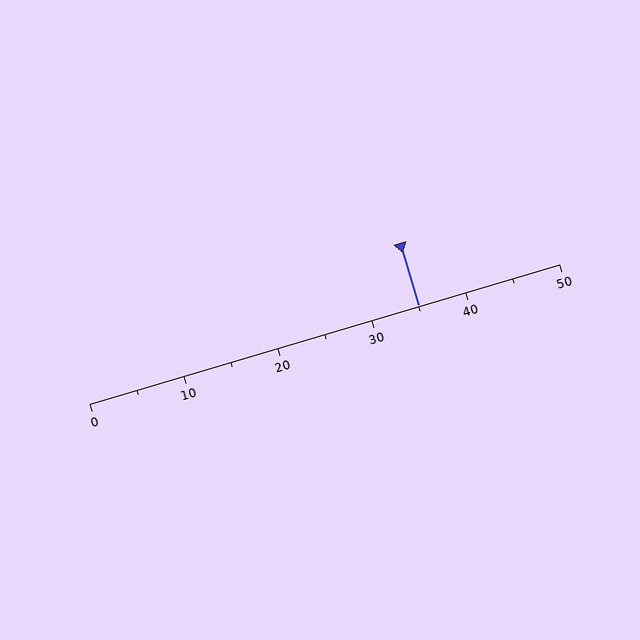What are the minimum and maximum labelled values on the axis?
The axis runs from 0 to 50.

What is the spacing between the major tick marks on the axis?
The major ticks are spaced 10 apart.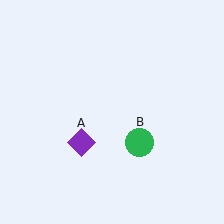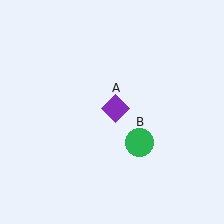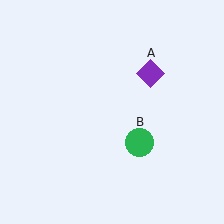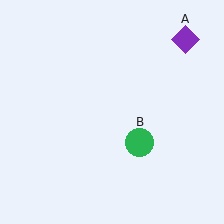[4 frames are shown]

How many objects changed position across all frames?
1 object changed position: purple diamond (object A).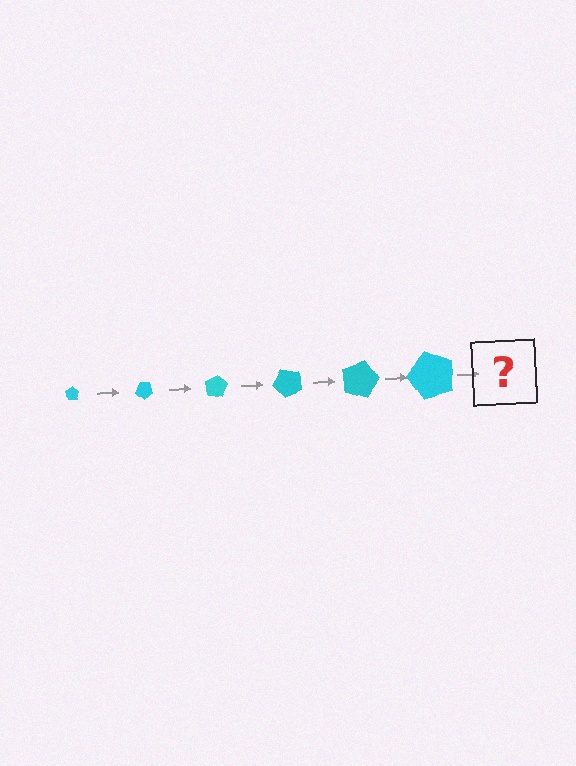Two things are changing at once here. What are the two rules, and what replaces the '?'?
The two rules are that the pentagon grows larger each step and it rotates 40 degrees each step. The '?' should be a pentagon, larger than the previous one and rotated 240 degrees from the start.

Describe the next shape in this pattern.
It should be a pentagon, larger than the previous one and rotated 240 degrees from the start.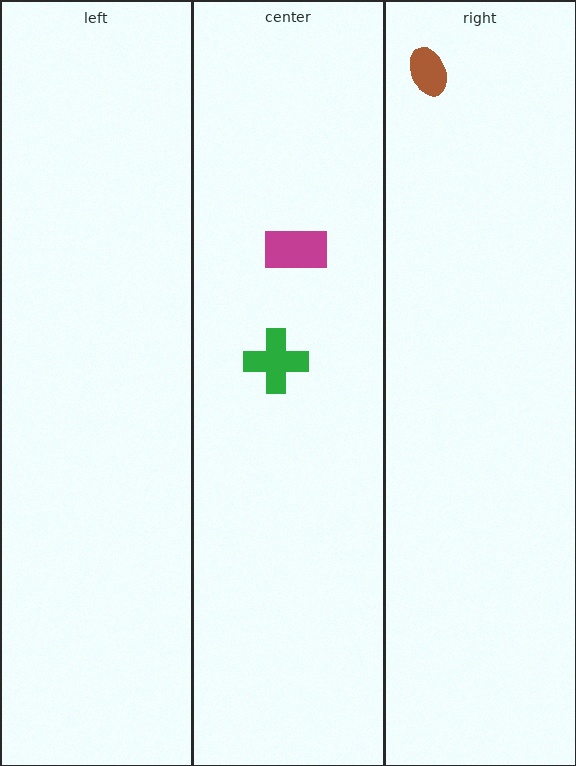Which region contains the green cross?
The center region.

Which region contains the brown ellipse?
The right region.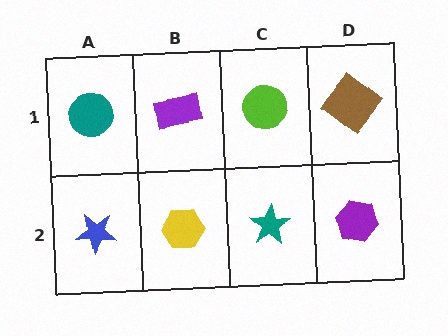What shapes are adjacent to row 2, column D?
A brown diamond (row 1, column D), a teal star (row 2, column C).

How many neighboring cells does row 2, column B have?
3.